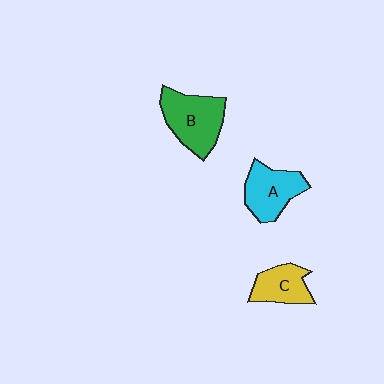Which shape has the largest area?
Shape B (green).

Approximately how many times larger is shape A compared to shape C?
Approximately 1.3 times.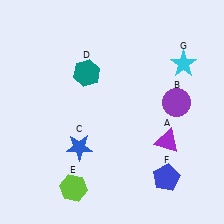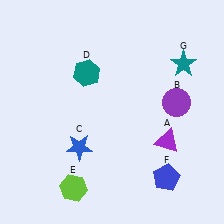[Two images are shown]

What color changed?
The star (G) changed from cyan in Image 1 to teal in Image 2.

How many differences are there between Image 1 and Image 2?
There is 1 difference between the two images.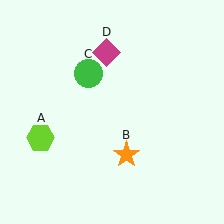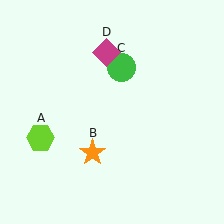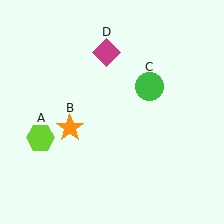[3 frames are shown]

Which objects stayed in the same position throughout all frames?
Lime hexagon (object A) and magenta diamond (object D) remained stationary.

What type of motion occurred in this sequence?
The orange star (object B), green circle (object C) rotated clockwise around the center of the scene.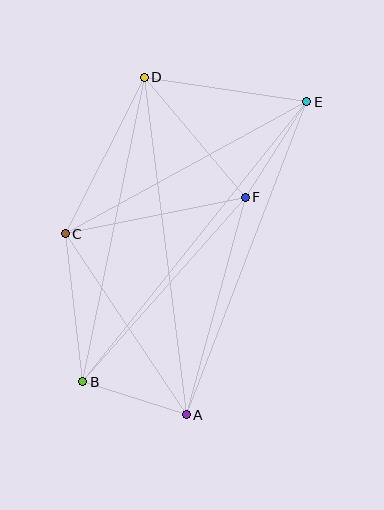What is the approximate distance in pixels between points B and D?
The distance between B and D is approximately 310 pixels.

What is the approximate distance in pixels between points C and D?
The distance between C and D is approximately 176 pixels.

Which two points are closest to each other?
Points A and B are closest to each other.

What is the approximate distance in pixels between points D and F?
The distance between D and F is approximately 156 pixels.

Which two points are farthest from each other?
Points B and E are farthest from each other.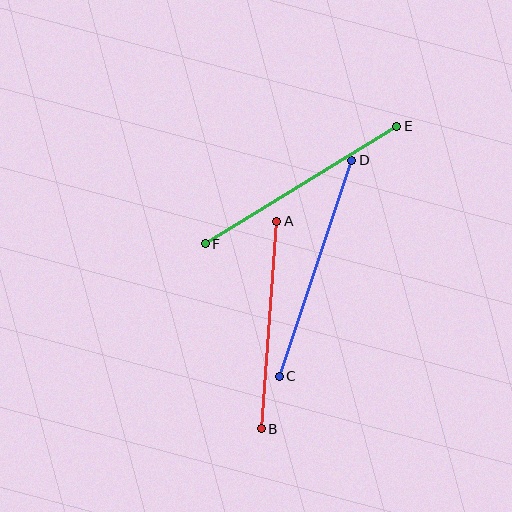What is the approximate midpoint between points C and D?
The midpoint is at approximately (316, 268) pixels.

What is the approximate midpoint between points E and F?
The midpoint is at approximately (301, 185) pixels.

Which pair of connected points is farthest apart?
Points C and D are farthest apart.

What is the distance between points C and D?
The distance is approximately 228 pixels.